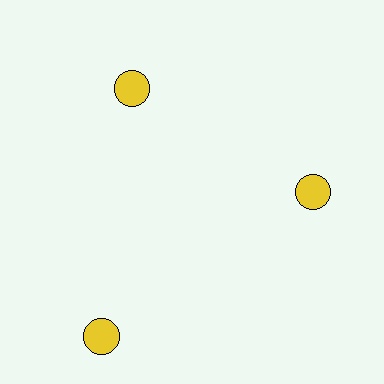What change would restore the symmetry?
The symmetry would be restored by moving it inward, back onto the ring so that all 3 circles sit at equal angles and equal distance from the center.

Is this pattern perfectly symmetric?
No. The 3 yellow circles are arranged in a ring, but one element near the 7 o'clock position is pushed outward from the center, breaking the 3-fold rotational symmetry.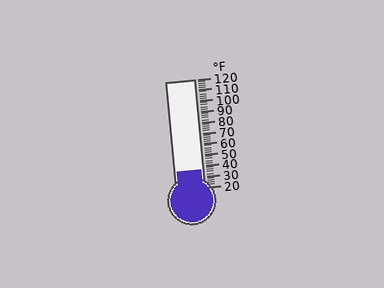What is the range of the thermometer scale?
The thermometer scale ranges from 20°F to 120°F.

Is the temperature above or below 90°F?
The temperature is below 90°F.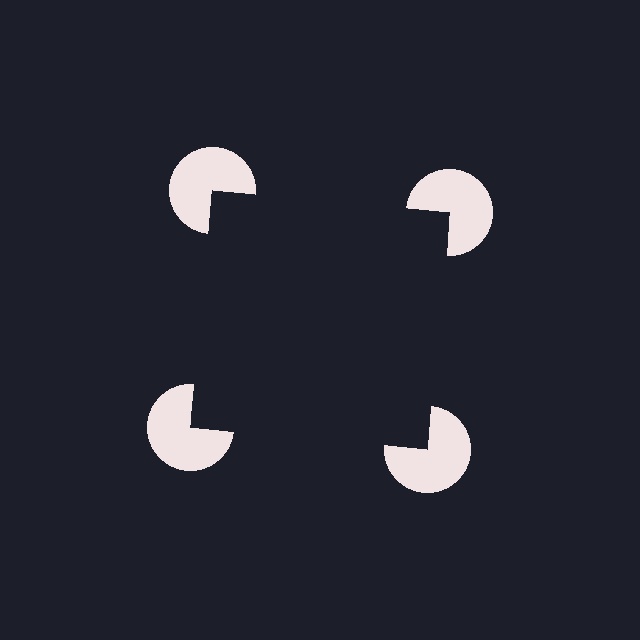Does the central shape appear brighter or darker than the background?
It typically appears slightly darker than the background, even though no actual brightness change is drawn.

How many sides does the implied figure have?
4 sides.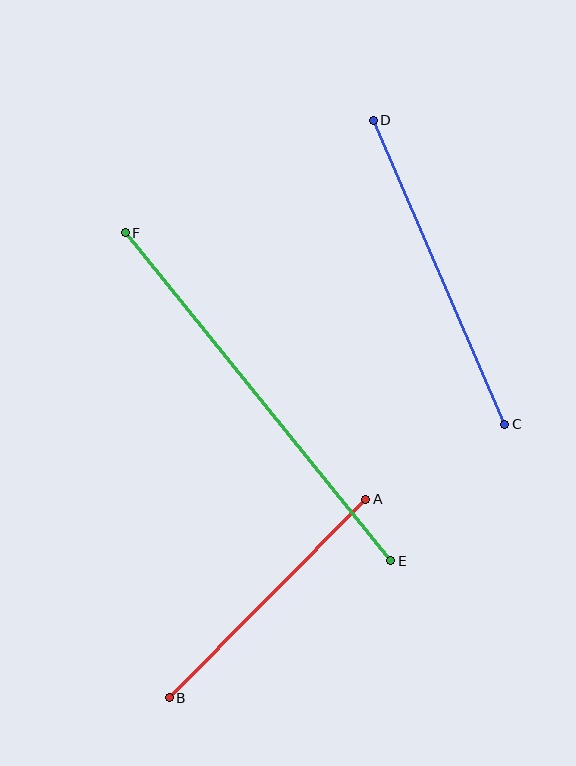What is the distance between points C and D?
The distance is approximately 331 pixels.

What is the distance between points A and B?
The distance is approximately 280 pixels.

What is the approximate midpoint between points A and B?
The midpoint is at approximately (268, 598) pixels.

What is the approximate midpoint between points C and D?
The midpoint is at approximately (439, 272) pixels.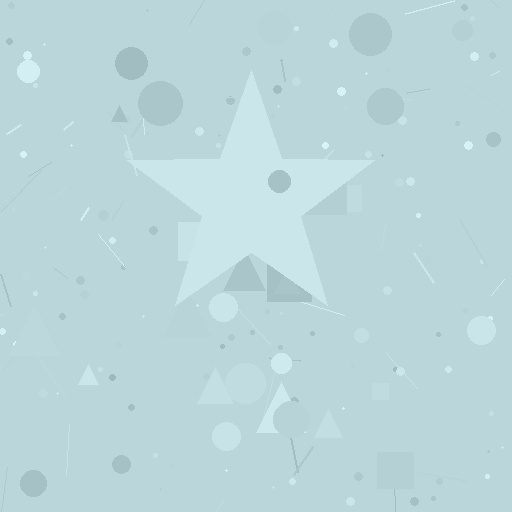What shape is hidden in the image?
A star is hidden in the image.